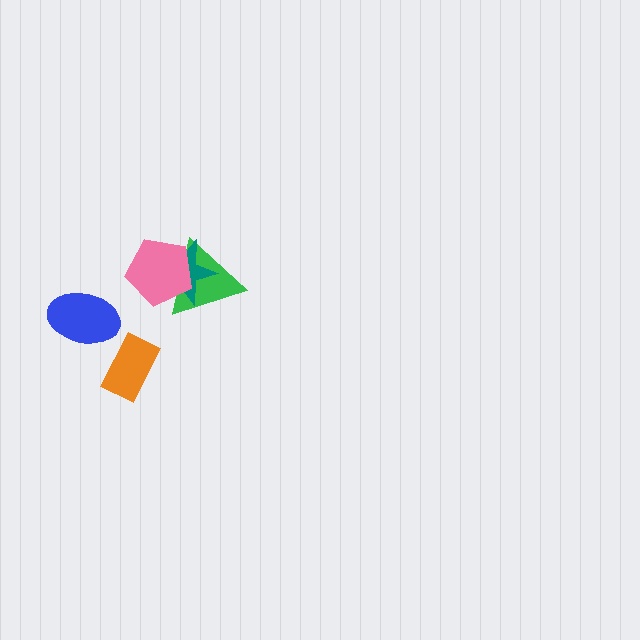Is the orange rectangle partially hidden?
No, no other shape covers it.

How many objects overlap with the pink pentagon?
2 objects overlap with the pink pentagon.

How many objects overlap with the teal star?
2 objects overlap with the teal star.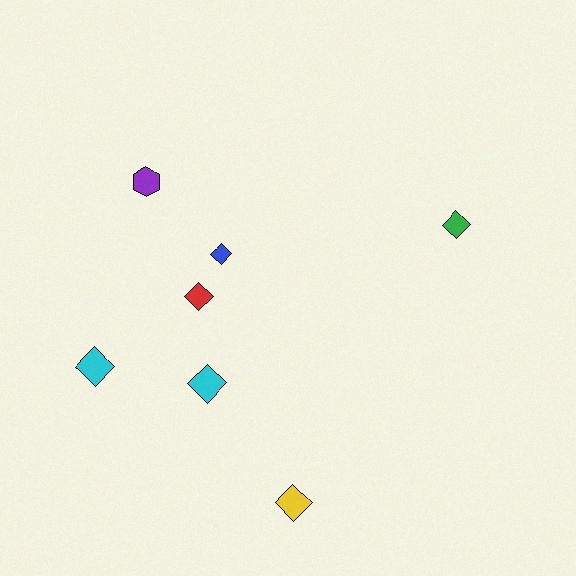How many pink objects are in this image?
There are no pink objects.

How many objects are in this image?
There are 7 objects.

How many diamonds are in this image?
There are 6 diamonds.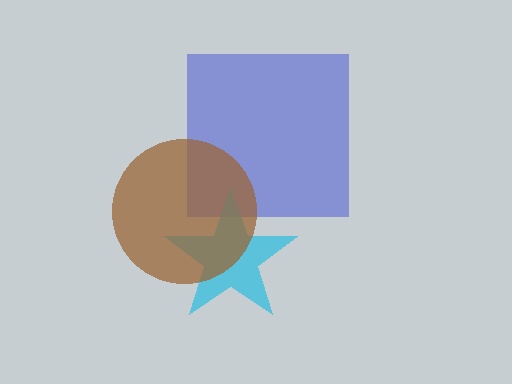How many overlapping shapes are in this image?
There are 3 overlapping shapes in the image.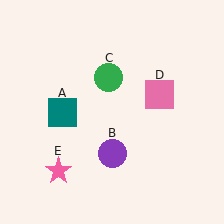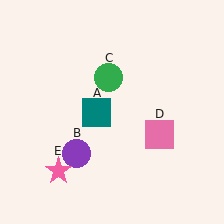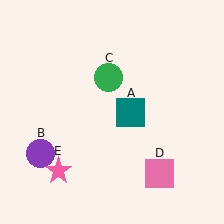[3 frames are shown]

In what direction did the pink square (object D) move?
The pink square (object D) moved down.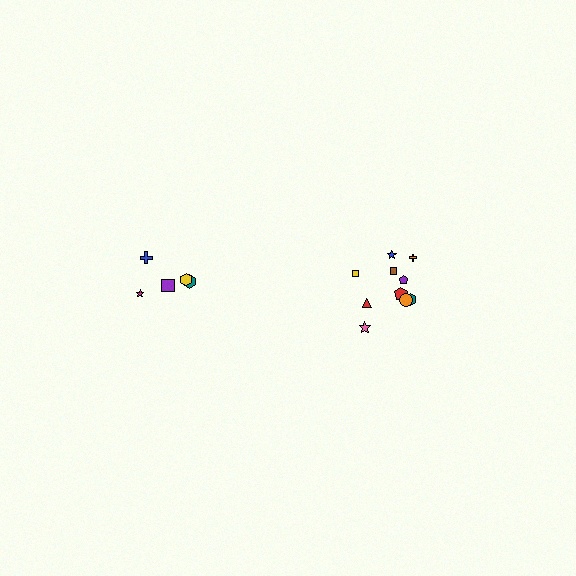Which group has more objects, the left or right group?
The right group.